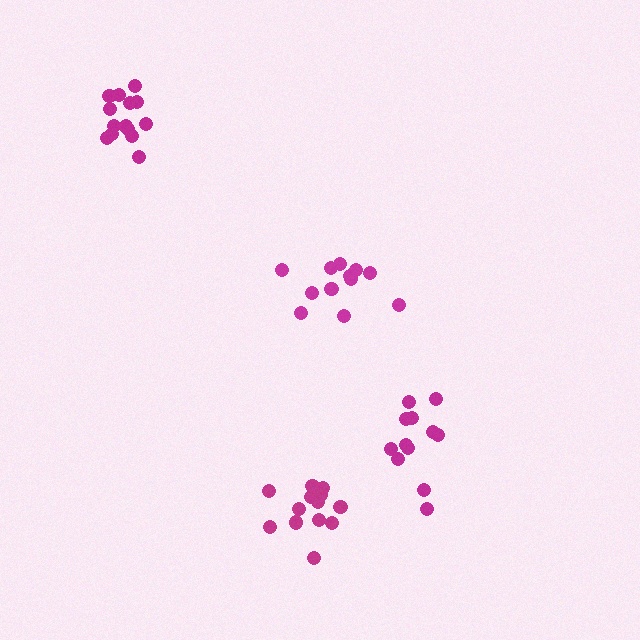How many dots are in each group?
Group 1: 12 dots, Group 2: 13 dots, Group 3: 12 dots, Group 4: 14 dots (51 total).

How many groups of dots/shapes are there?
There are 4 groups.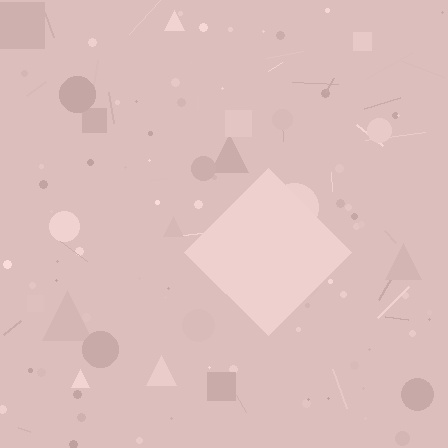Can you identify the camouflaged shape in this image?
The camouflaged shape is a diamond.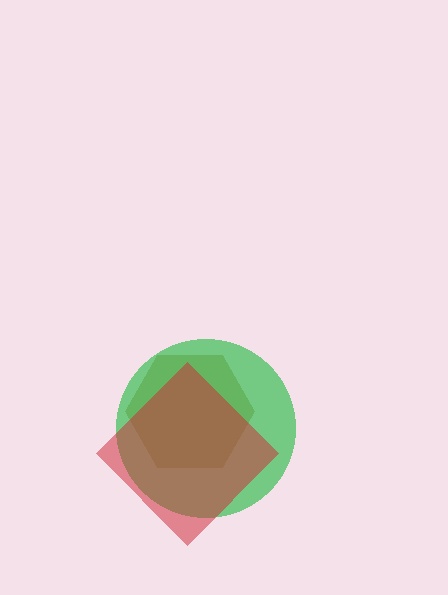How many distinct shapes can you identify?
There are 3 distinct shapes: a brown hexagon, a green circle, a red diamond.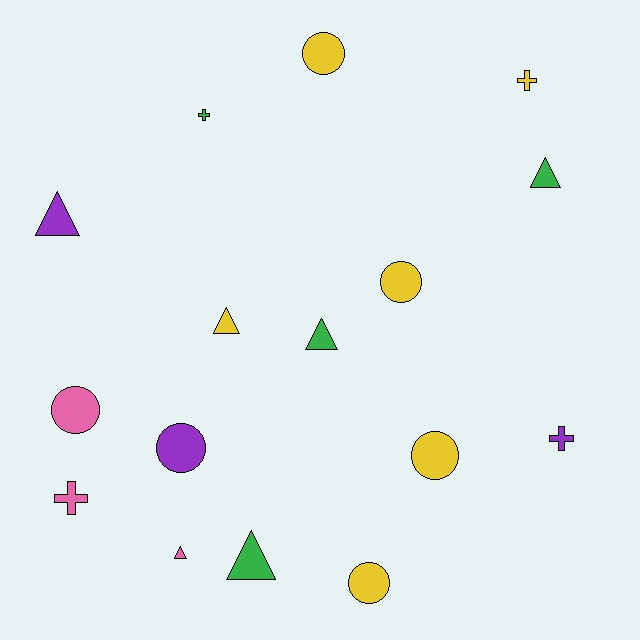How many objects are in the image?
There are 16 objects.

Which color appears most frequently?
Yellow, with 6 objects.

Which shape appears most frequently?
Triangle, with 6 objects.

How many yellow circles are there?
There are 4 yellow circles.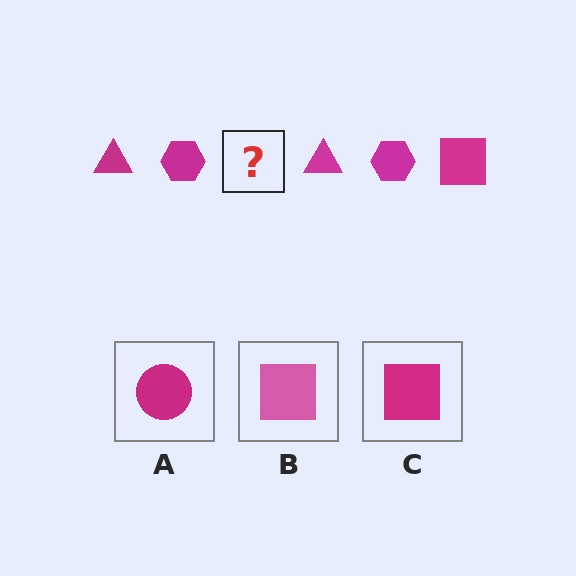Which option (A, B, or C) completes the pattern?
C.